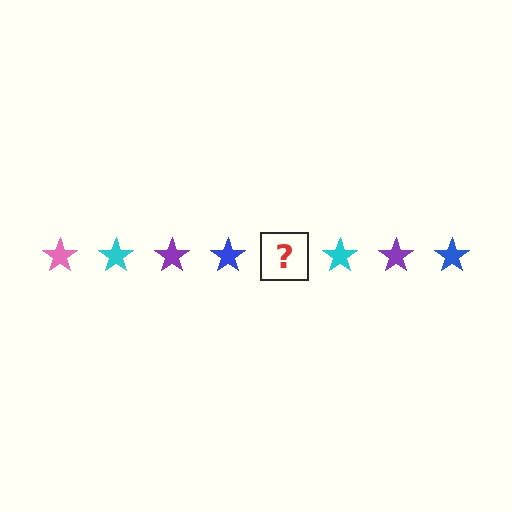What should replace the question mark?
The question mark should be replaced with a pink star.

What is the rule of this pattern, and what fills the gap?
The rule is that the pattern cycles through pink, cyan, purple, blue stars. The gap should be filled with a pink star.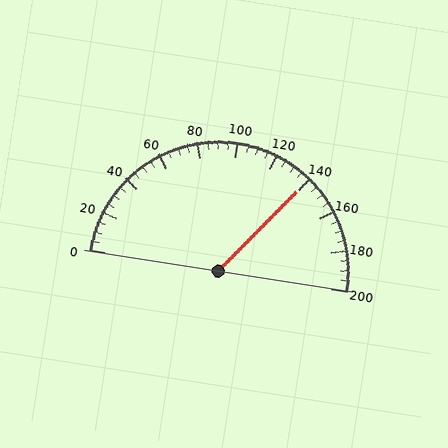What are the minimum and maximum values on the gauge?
The gauge ranges from 0 to 200.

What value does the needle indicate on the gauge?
The needle indicates approximately 140.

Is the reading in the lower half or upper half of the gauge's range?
The reading is in the upper half of the range (0 to 200).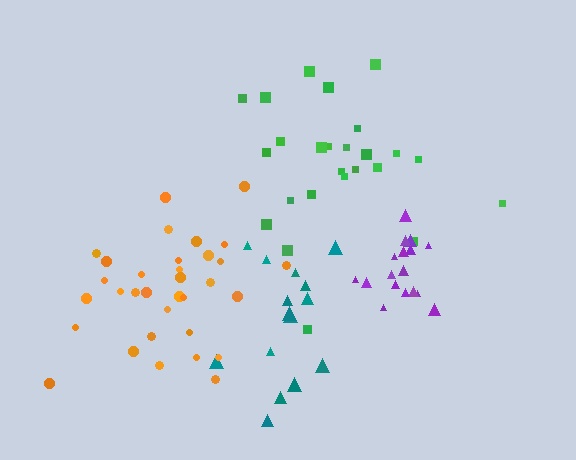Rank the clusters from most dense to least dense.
purple, orange, green, teal.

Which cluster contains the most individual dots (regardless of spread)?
Orange (33).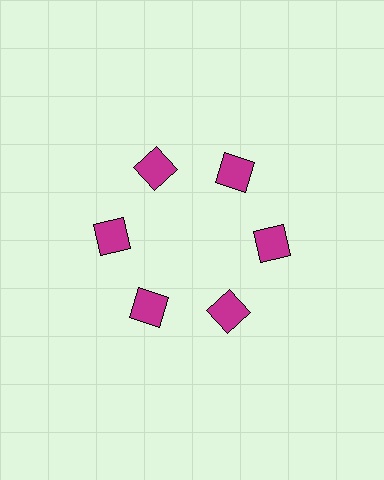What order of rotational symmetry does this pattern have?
This pattern has 6-fold rotational symmetry.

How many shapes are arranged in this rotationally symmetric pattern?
There are 6 shapes, arranged in 6 groups of 1.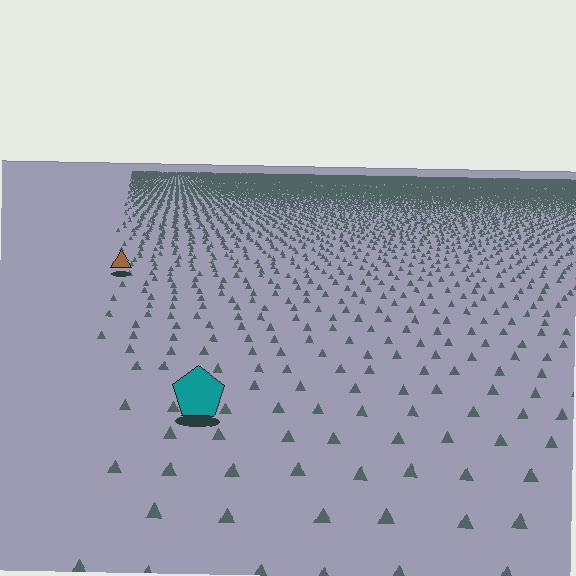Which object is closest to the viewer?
The teal pentagon is closest. The texture marks near it are larger and more spread out.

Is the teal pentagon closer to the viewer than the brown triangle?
Yes. The teal pentagon is closer — you can tell from the texture gradient: the ground texture is coarser near it.